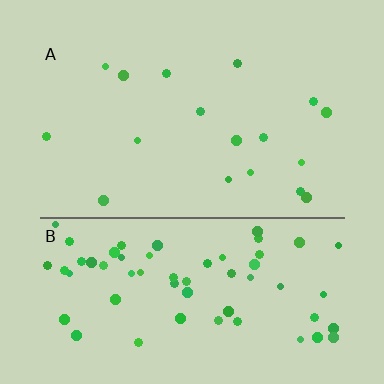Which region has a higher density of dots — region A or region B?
B (the bottom).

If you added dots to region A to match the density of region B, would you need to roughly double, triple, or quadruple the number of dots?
Approximately quadruple.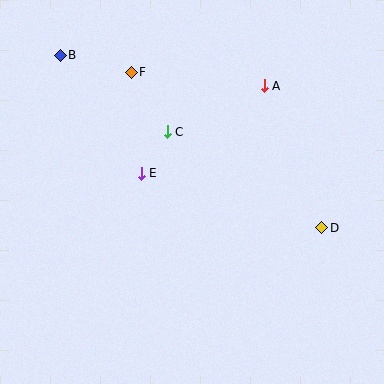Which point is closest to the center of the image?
Point E at (141, 173) is closest to the center.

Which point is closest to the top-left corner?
Point B is closest to the top-left corner.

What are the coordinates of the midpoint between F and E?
The midpoint between F and E is at (136, 123).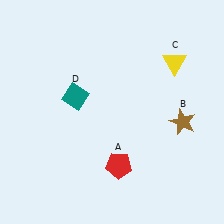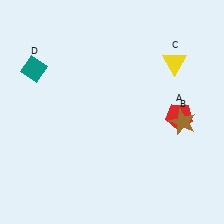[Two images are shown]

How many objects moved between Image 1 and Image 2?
2 objects moved between the two images.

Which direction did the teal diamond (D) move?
The teal diamond (D) moved left.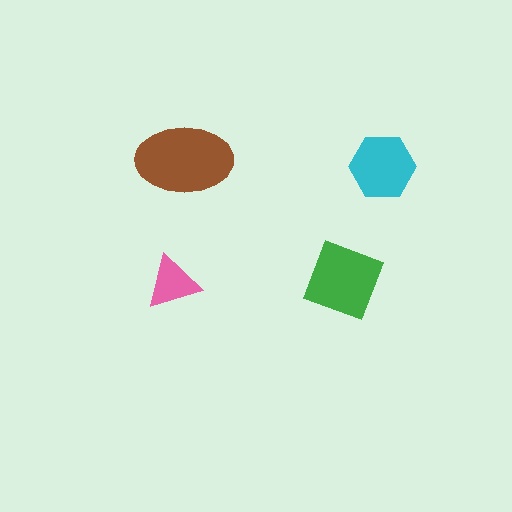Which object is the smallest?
The pink triangle.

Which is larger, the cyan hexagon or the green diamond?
The green diamond.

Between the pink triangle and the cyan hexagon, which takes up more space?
The cyan hexagon.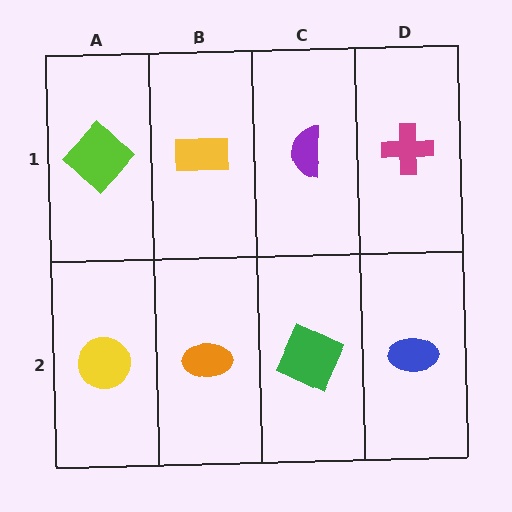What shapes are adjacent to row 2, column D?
A magenta cross (row 1, column D), a green square (row 2, column C).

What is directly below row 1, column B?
An orange ellipse.